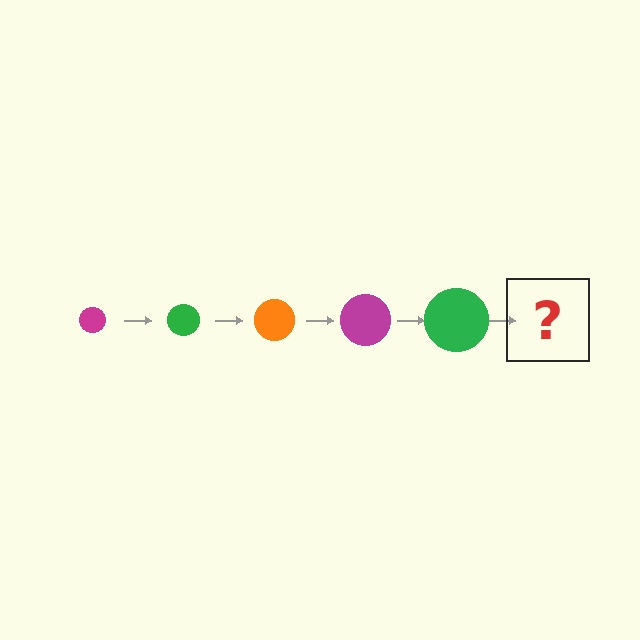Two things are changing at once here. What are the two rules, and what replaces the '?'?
The two rules are that the circle grows larger each step and the color cycles through magenta, green, and orange. The '?' should be an orange circle, larger than the previous one.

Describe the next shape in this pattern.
It should be an orange circle, larger than the previous one.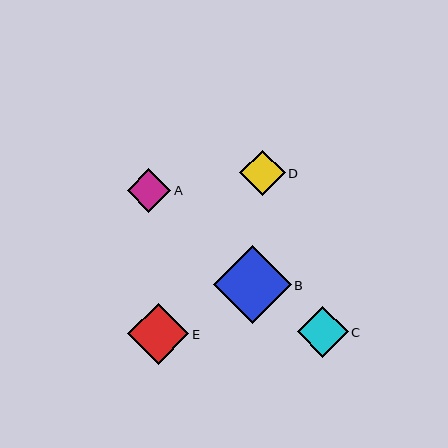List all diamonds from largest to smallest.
From largest to smallest: B, E, C, D, A.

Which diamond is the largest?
Diamond B is the largest with a size of approximately 78 pixels.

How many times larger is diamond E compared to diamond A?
Diamond E is approximately 1.4 times the size of diamond A.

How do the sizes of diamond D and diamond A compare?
Diamond D and diamond A are approximately the same size.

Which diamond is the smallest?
Diamond A is the smallest with a size of approximately 44 pixels.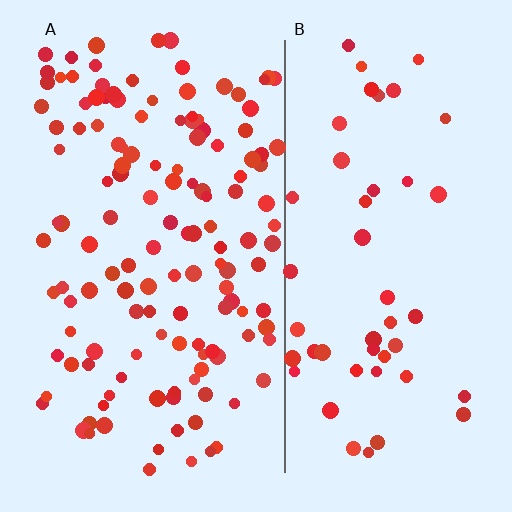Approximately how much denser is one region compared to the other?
Approximately 2.8× — region A over region B.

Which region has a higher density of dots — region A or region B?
A (the left).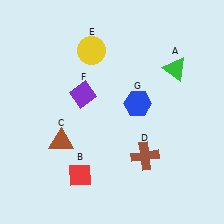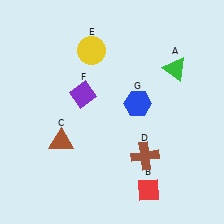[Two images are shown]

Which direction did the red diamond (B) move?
The red diamond (B) moved right.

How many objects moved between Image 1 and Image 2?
1 object moved between the two images.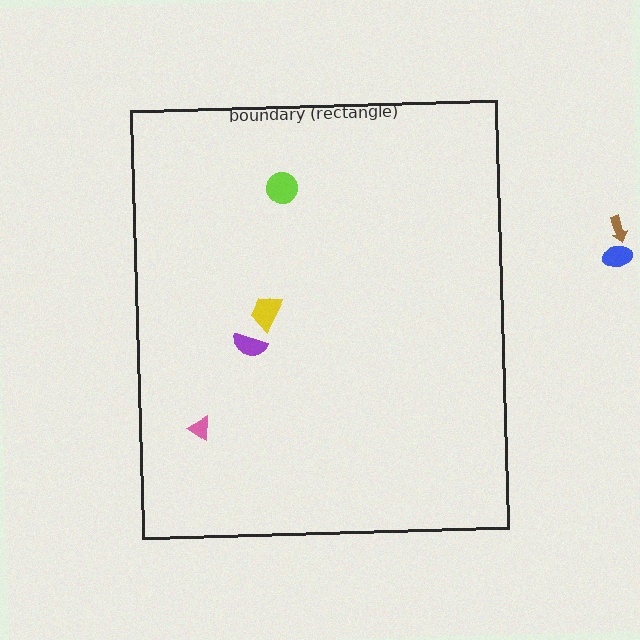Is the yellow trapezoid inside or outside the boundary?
Inside.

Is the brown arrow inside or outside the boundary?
Outside.